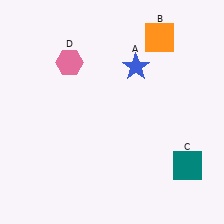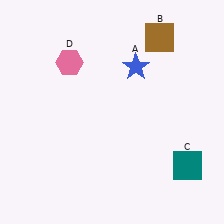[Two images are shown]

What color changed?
The square (B) changed from orange in Image 1 to brown in Image 2.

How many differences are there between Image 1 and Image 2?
There is 1 difference between the two images.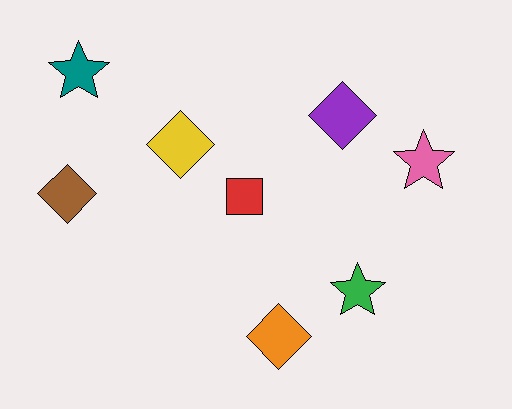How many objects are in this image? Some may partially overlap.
There are 8 objects.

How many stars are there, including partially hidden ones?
There are 3 stars.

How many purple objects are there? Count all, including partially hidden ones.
There is 1 purple object.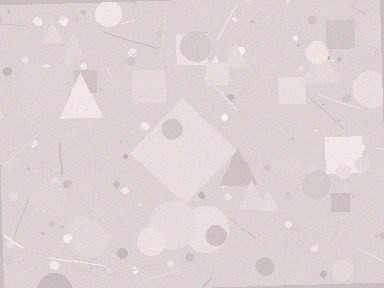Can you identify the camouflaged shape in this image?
The camouflaged shape is a diamond.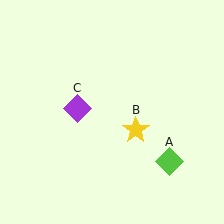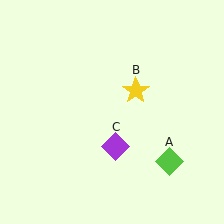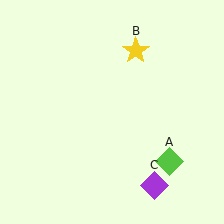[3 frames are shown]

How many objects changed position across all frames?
2 objects changed position: yellow star (object B), purple diamond (object C).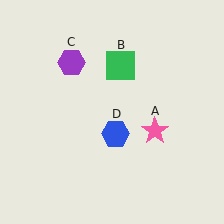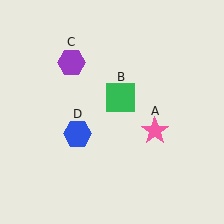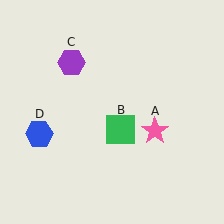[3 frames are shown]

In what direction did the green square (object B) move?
The green square (object B) moved down.